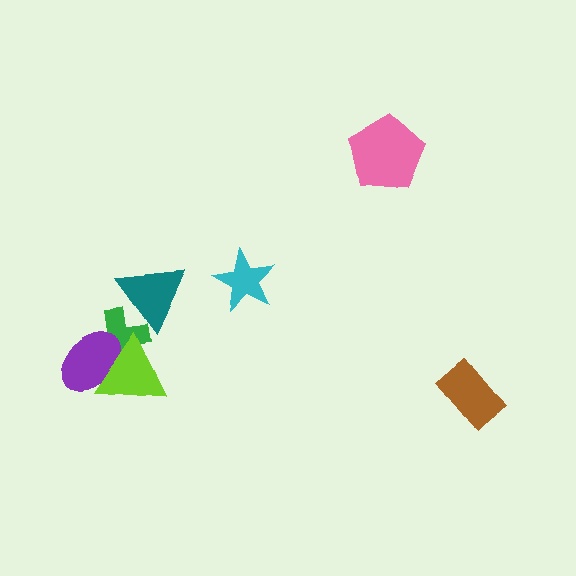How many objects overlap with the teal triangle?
1 object overlaps with the teal triangle.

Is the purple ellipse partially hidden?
Yes, it is partially covered by another shape.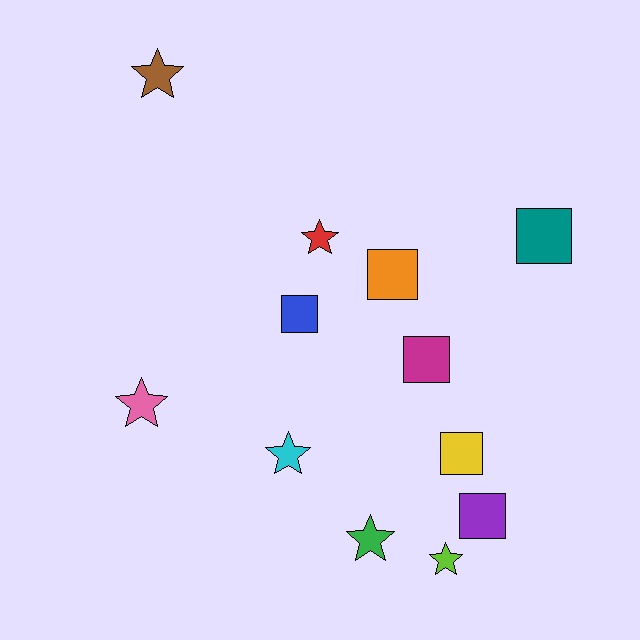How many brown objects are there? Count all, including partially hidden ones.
There is 1 brown object.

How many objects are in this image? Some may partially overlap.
There are 12 objects.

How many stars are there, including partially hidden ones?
There are 6 stars.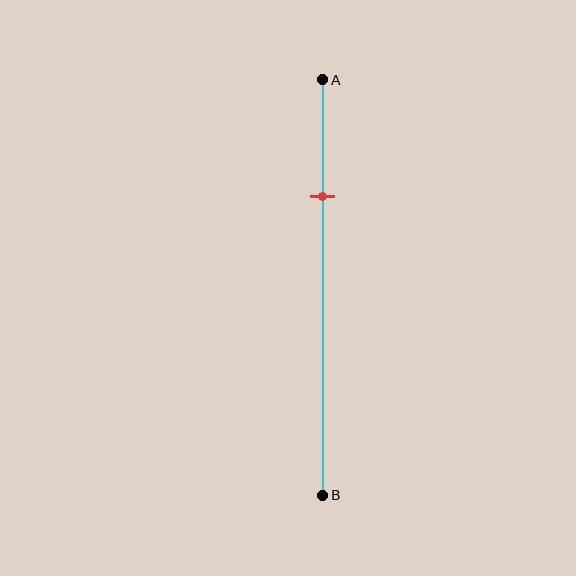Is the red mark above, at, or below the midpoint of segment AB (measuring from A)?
The red mark is above the midpoint of segment AB.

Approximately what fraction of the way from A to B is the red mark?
The red mark is approximately 30% of the way from A to B.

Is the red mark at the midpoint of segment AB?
No, the mark is at about 30% from A, not at the 50% midpoint.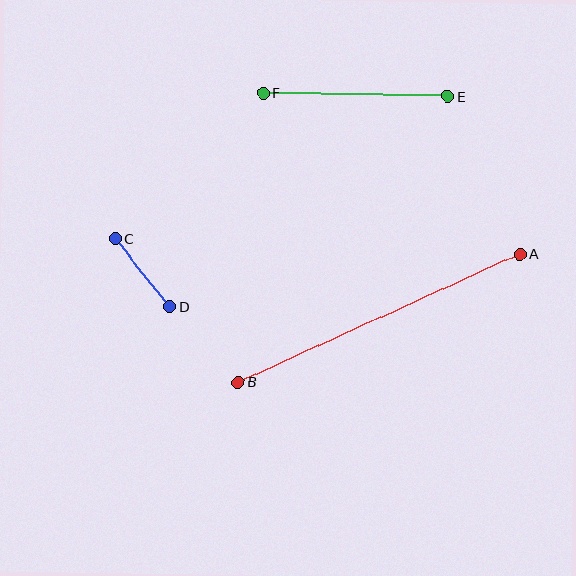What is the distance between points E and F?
The distance is approximately 184 pixels.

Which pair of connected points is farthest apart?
Points A and B are farthest apart.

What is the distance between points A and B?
The distance is approximately 309 pixels.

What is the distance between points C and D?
The distance is approximately 87 pixels.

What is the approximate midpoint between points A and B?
The midpoint is at approximately (379, 318) pixels.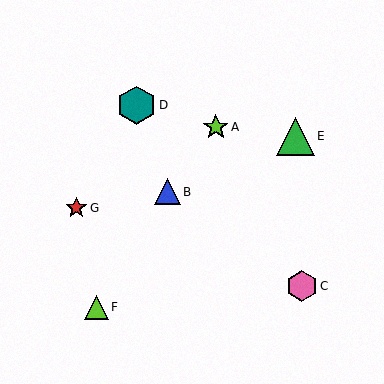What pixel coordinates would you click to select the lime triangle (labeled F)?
Click at (96, 307) to select the lime triangle F.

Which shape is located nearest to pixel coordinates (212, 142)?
The lime star (labeled A) at (216, 127) is nearest to that location.